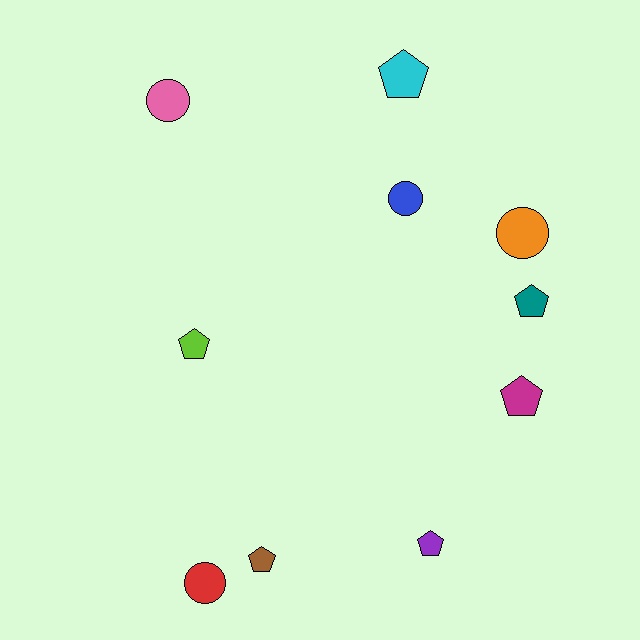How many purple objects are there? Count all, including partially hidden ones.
There is 1 purple object.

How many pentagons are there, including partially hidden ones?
There are 6 pentagons.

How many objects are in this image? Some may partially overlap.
There are 10 objects.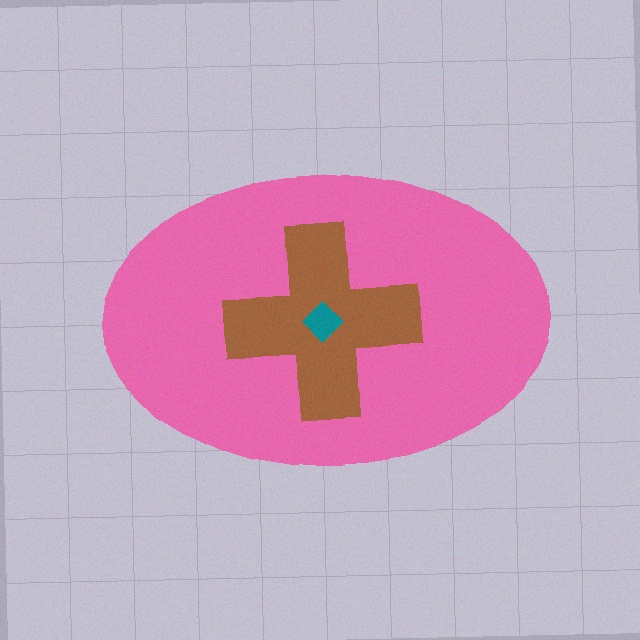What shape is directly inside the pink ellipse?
The brown cross.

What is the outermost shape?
The pink ellipse.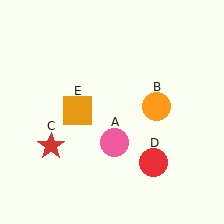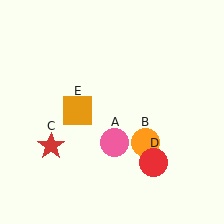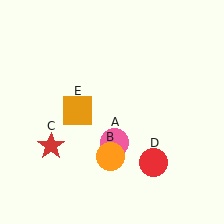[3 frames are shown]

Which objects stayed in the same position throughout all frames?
Pink circle (object A) and red star (object C) and red circle (object D) and orange square (object E) remained stationary.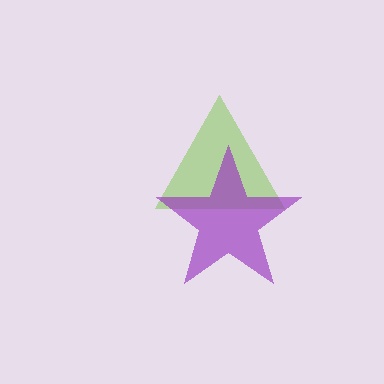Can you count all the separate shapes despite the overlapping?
Yes, there are 2 separate shapes.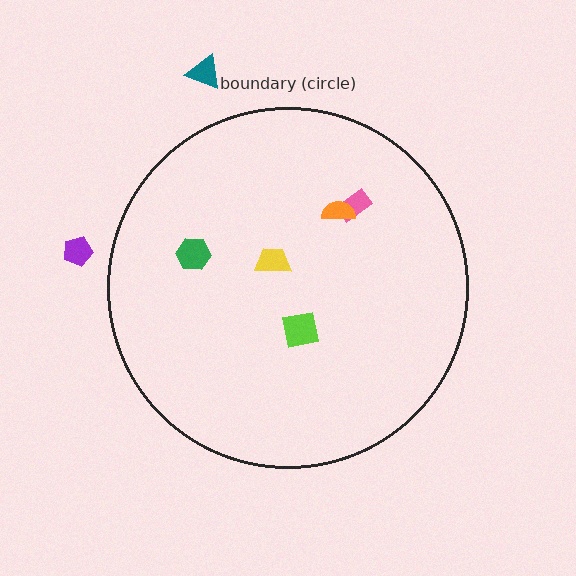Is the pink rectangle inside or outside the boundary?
Inside.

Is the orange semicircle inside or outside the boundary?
Inside.